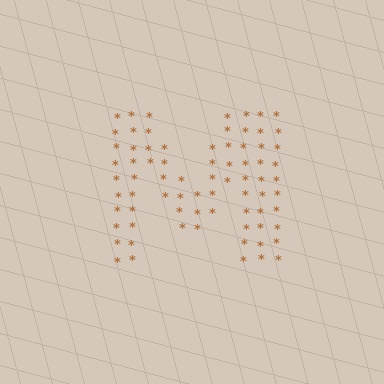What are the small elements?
The small elements are asterisks.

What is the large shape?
The large shape is the letter M.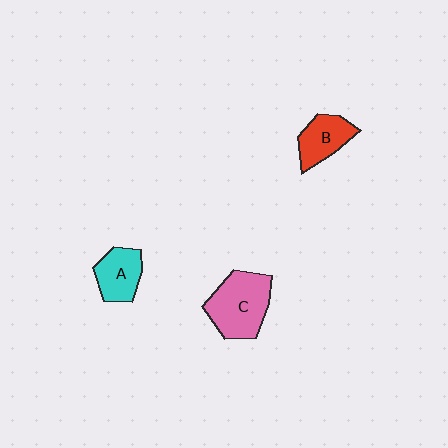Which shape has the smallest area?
Shape A (cyan).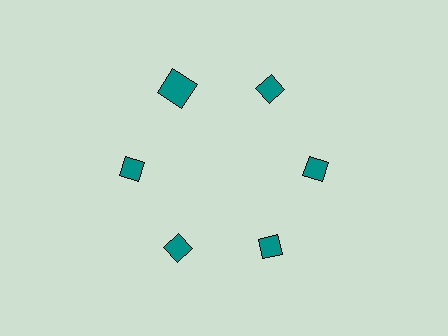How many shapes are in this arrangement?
There are 6 shapes arranged in a ring pattern.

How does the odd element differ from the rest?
It has a different shape: square instead of diamond.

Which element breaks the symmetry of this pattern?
The teal square at roughly the 11 o'clock position breaks the symmetry. All other shapes are teal diamonds.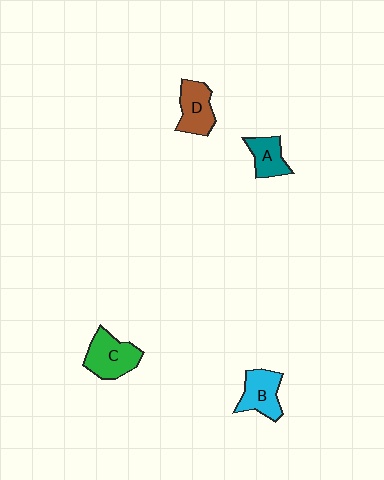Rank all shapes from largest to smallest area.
From largest to smallest: C (green), B (cyan), D (brown), A (teal).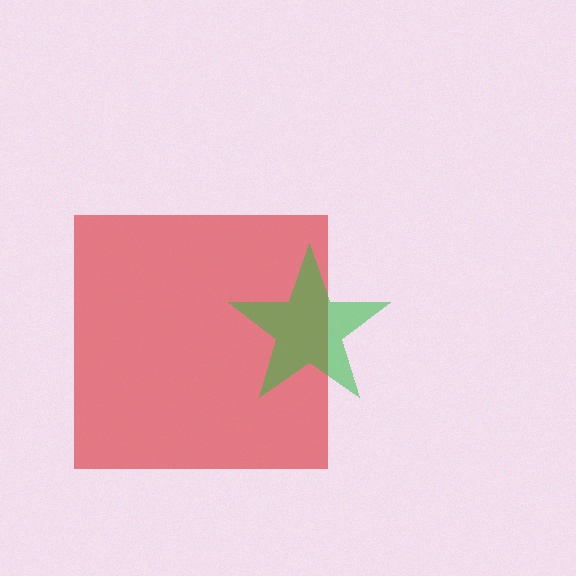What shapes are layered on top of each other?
The layered shapes are: a red square, a green star.